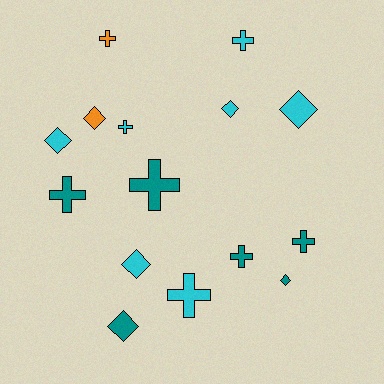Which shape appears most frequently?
Cross, with 8 objects.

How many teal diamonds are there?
There are 2 teal diamonds.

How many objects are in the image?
There are 15 objects.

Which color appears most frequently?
Cyan, with 7 objects.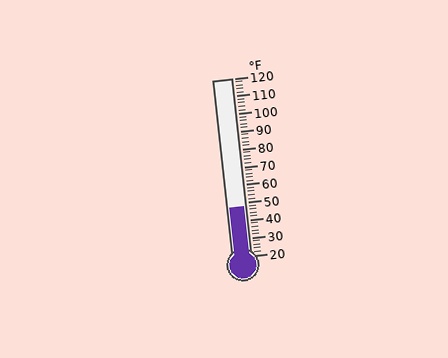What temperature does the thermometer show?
The thermometer shows approximately 48°F.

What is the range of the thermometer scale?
The thermometer scale ranges from 20°F to 120°F.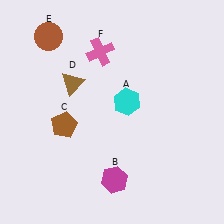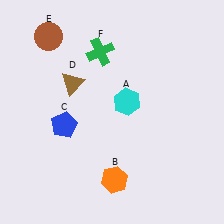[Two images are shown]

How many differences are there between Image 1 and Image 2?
There are 3 differences between the two images.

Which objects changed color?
B changed from magenta to orange. C changed from brown to blue. F changed from pink to green.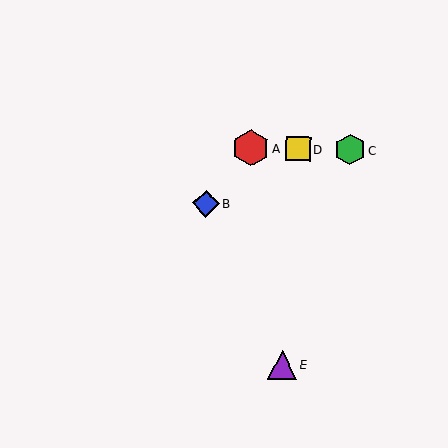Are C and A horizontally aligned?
Yes, both are at y≈150.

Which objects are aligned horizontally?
Objects A, C, D are aligned horizontally.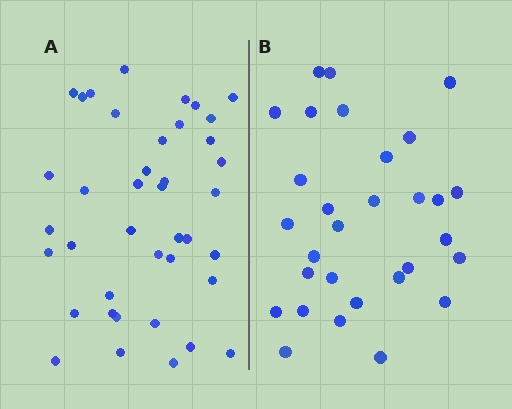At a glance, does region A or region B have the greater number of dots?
Region A (the left region) has more dots.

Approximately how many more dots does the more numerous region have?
Region A has roughly 10 or so more dots than region B.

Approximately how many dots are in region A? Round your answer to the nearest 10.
About 40 dots.